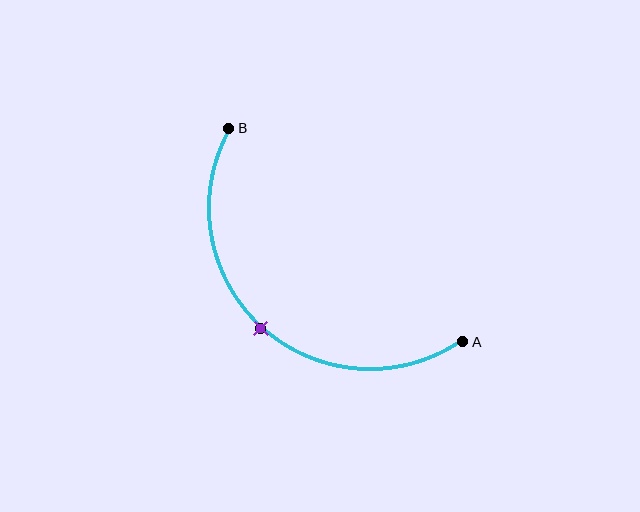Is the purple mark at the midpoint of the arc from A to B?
Yes. The purple mark lies on the arc at equal arc-length from both A and B — it is the arc midpoint.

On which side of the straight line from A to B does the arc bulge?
The arc bulges below and to the left of the straight line connecting A and B.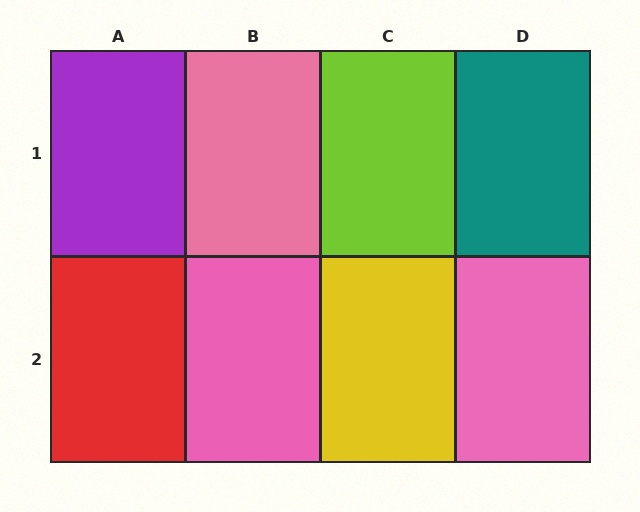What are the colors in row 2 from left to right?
Red, pink, yellow, pink.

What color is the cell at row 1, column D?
Teal.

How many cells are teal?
1 cell is teal.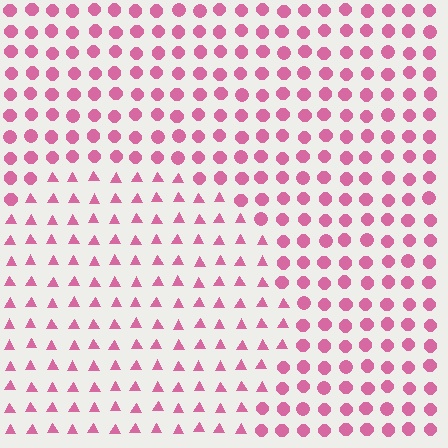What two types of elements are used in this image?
The image uses triangles inside the circle region and circles outside it.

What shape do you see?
I see a circle.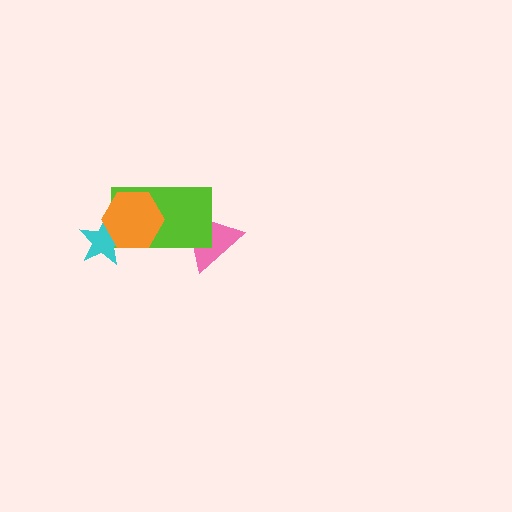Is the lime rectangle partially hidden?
Yes, it is partially covered by another shape.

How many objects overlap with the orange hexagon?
2 objects overlap with the orange hexagon.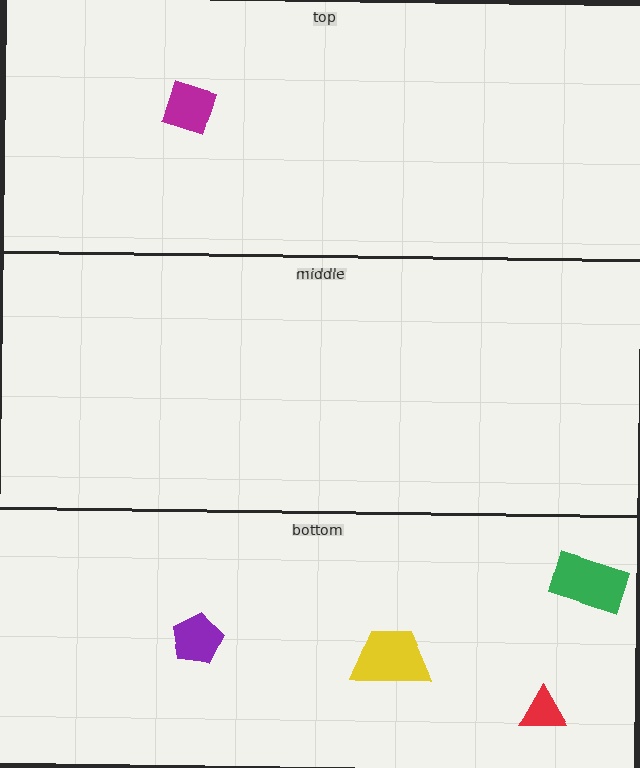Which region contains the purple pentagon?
The bottom region.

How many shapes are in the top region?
1.